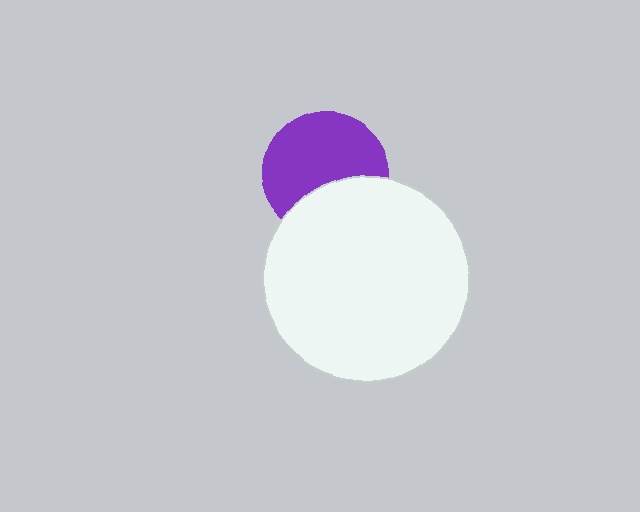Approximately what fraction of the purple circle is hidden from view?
Roughly 35% of the purple circle is hidden behind the white circle.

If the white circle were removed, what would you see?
You would see the complete purple circle.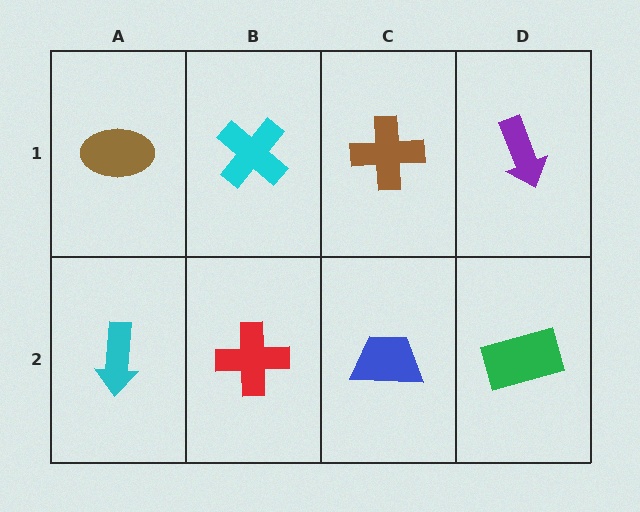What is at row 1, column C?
A brown cross.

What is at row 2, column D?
A green rectangle.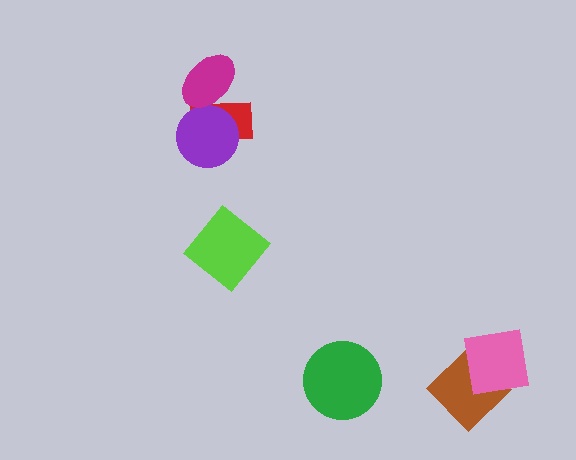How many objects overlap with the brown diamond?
1 object overlaps with the brown diamond.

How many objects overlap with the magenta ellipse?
2 objects overlap with the magenta ellipse.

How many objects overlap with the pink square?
1 object overlaps with the pink square.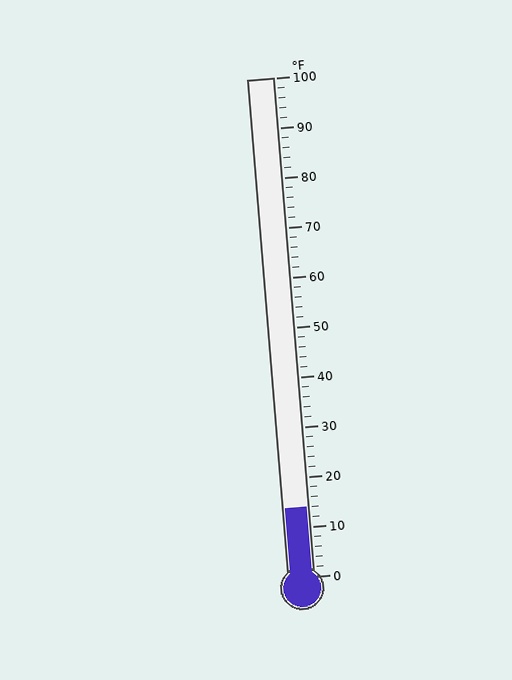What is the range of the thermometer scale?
The thermometer scale ranges from 0°F to 100°F.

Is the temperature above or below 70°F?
The temperature is below 70°F.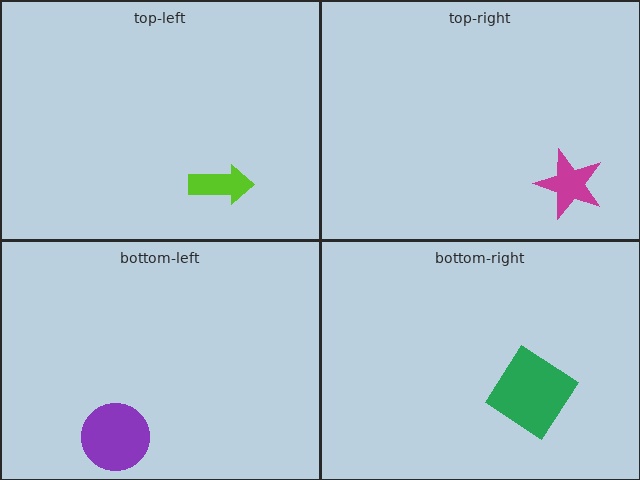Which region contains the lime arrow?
The top-left region.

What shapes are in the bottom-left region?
The purple circle.